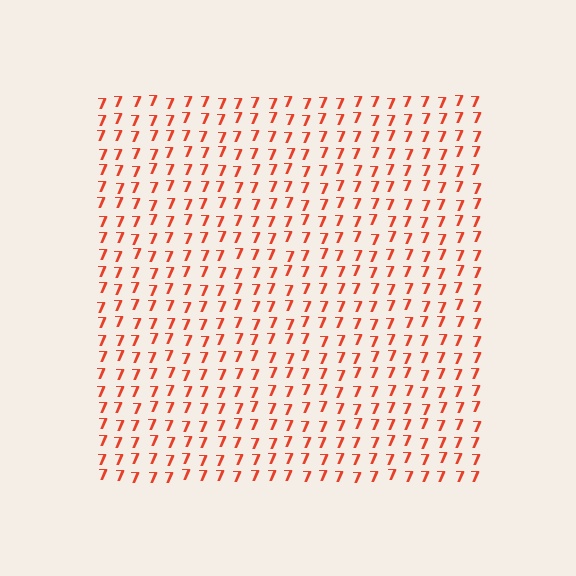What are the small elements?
The small elements are digit 7's.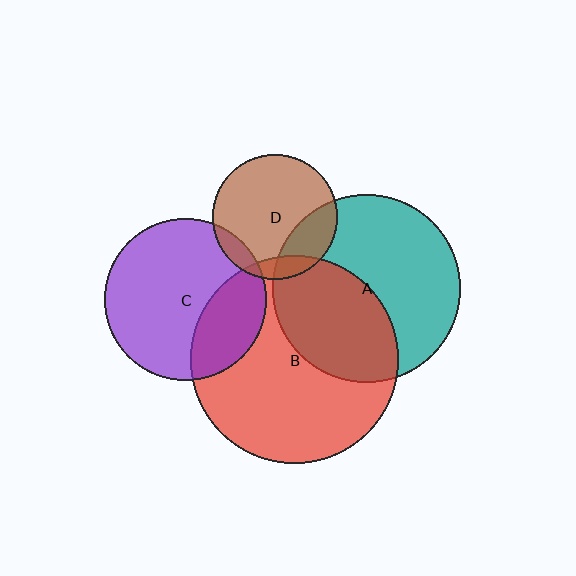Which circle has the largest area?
Circle B (red).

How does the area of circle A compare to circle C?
Approximately 1.3 times.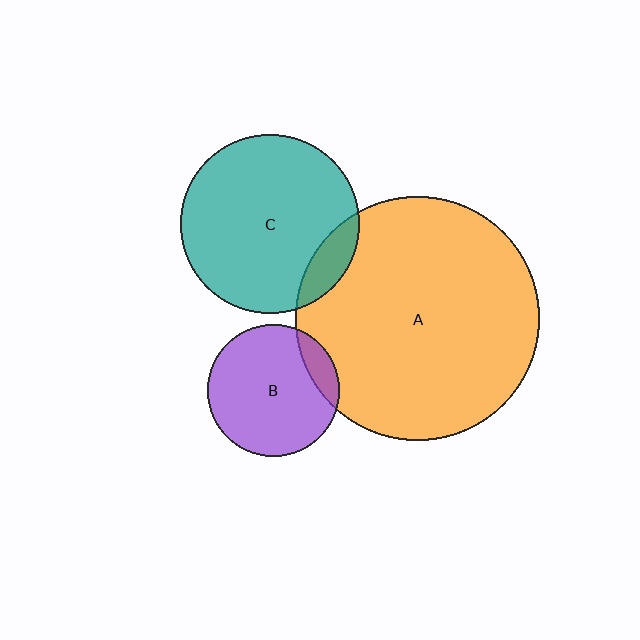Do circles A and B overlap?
Yes.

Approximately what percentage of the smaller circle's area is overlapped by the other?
Approximately 10%.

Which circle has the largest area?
Circle A (orange).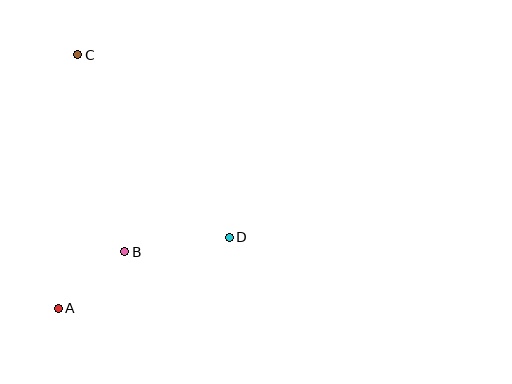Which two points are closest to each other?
Points A and B are closest to each other.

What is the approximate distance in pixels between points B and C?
The distance between B and C is approximately 203 pixels.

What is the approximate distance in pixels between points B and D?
The distance between B and D is approximately 105 pixels.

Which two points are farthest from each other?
Points A and C are farthest from each other.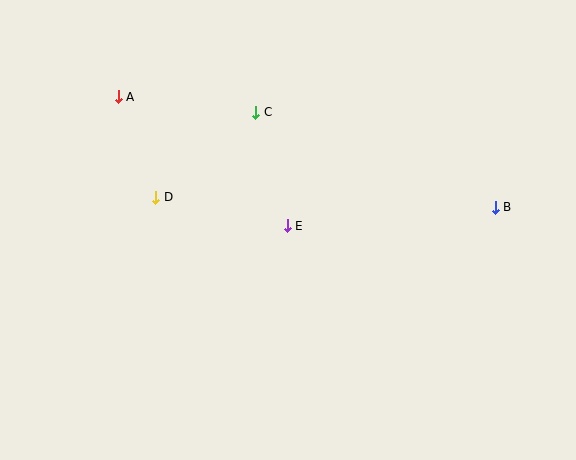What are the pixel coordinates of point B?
Point B is at (495, 207).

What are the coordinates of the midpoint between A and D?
The midpoint between A and D is at (137, 147).